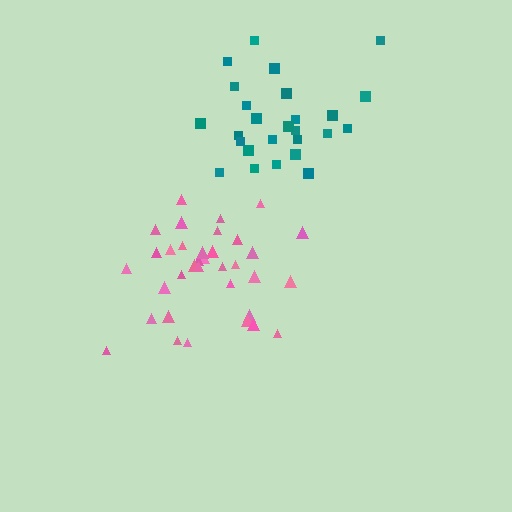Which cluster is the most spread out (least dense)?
Teal.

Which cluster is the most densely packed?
Pink.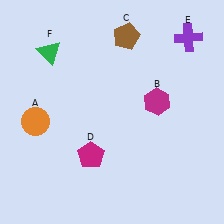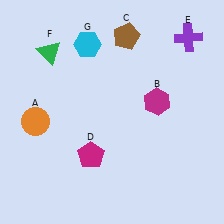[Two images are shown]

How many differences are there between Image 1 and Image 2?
There is 1 difference between the two images.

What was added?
A cyan hexagon (G) was added in Image 2.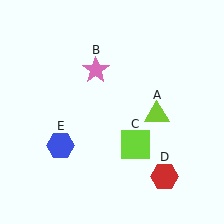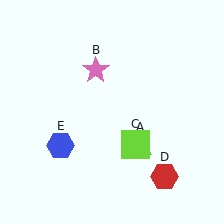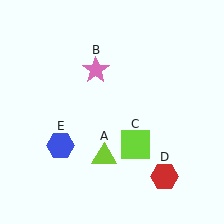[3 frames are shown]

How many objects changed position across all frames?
1 object changed position: lime triangle (object A).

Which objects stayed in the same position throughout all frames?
Pink star (object B) and lime square (object C) and red hexagon (object D) and blue hexagon (object E) remained stationary.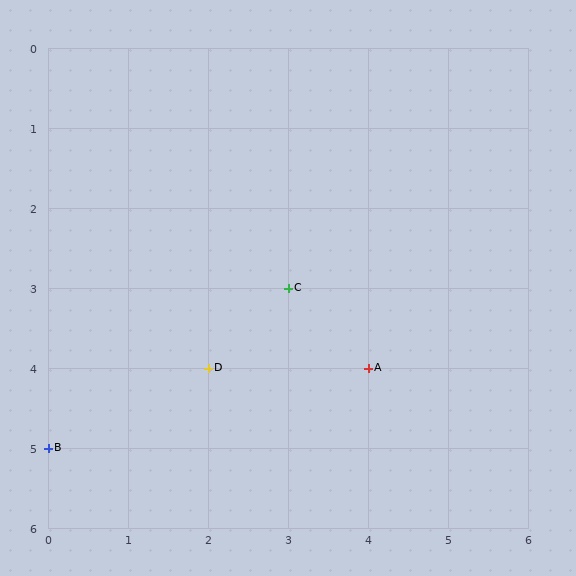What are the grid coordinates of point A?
Point A is at grid coordinates (4, 4).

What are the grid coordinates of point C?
Point C is at grid coordinates (3, 3).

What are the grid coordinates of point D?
Point D is at grid coordinates (2, 4).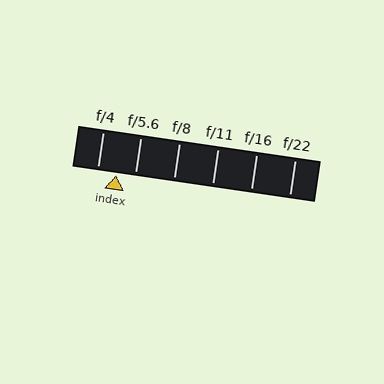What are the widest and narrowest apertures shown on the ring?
The widest aperture shown is f/4 and the narrowest is f/22.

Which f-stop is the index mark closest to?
The index mark is closest to f/5.6.